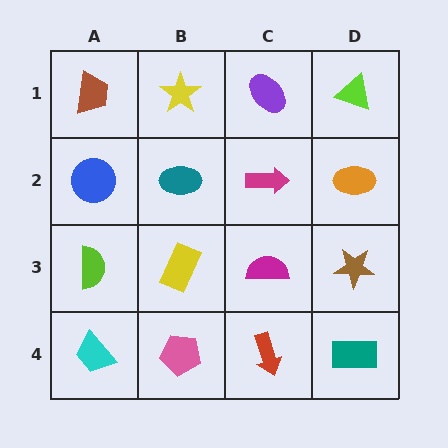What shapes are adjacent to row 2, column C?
A purple ellipse (row 1, column C), a magenta semicircle (row 3, column C), a teal ellipse (row 2, column B), an orange ellipse (row 2, column D).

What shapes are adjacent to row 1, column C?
A magenta arrow (row 2, column C), a yellow star (row 1, column B), a lime triangle (row 1, column D).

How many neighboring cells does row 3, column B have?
4.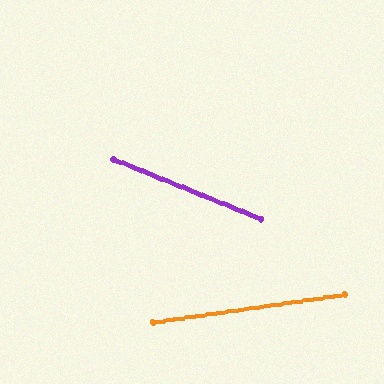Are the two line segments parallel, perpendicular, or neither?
Neither parallel nor perpendicular — they differ by about 31°.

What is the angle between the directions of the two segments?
Approximately 31 degrees.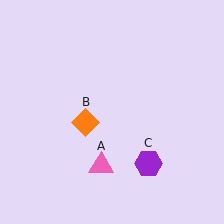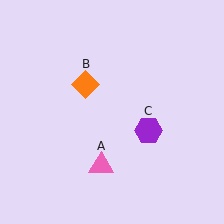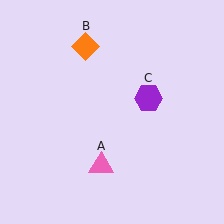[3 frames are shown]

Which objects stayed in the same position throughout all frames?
Pink triangle (object A) remained stationary.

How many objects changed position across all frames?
2 objects changed position: orange diamond (object B), purple hexagon (object C).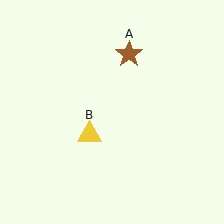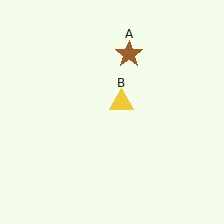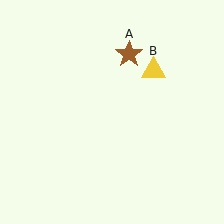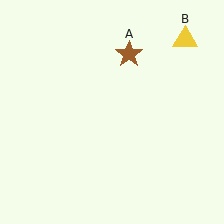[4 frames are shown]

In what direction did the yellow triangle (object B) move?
The yellow triangle (object B) moved up and to the right.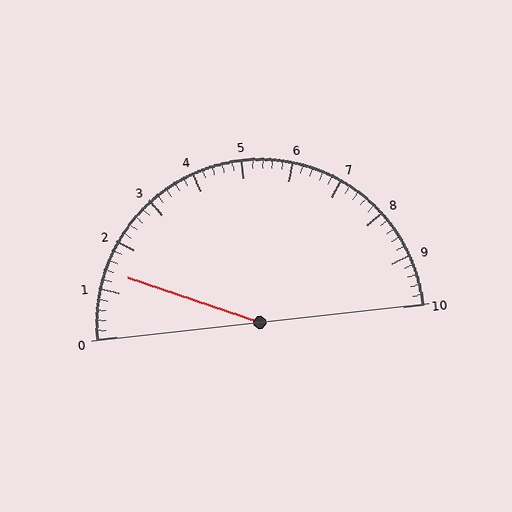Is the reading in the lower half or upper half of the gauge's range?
The reading is in the lower half of the range (0 to 10).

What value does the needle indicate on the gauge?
The needle indicates approximately 1.4.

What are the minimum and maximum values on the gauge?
The gauge ranges from 0 to 10.